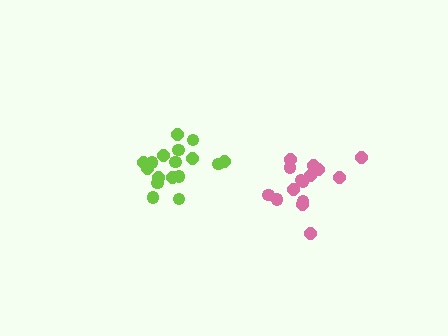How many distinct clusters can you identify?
There are 2 distinct clusters.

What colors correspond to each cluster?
The clusters are colored: lime, pink.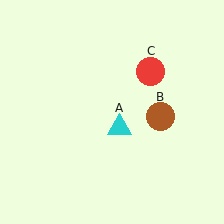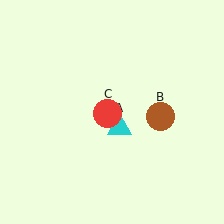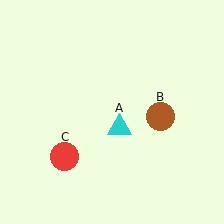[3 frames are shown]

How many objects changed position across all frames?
1 object changed position: red circle (object C).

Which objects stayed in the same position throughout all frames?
Cyan triangle (object A) and brown circle (object B) remained stationary.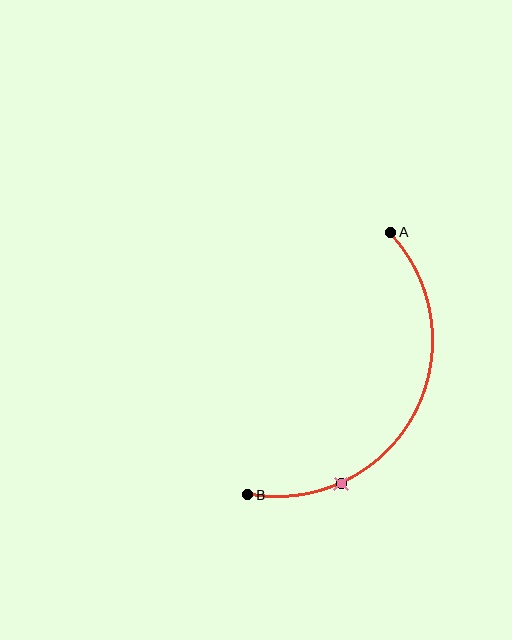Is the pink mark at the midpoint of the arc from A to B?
No. The pink mark lies on the arc but is closer to endpoint B. The arc midpoint would be at the point on the curve equidistant along the arc from both A and B.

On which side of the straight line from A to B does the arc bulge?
The arc bulges to the right of the straight line connecting A and B.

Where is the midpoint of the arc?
The arc midpoint is the point on the curve farthest from the straight line joining A and B. It sits to the right of that line.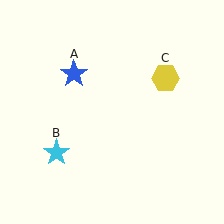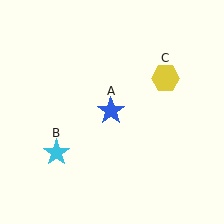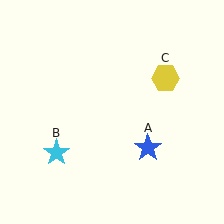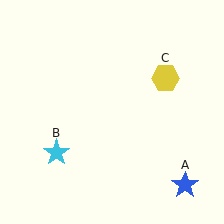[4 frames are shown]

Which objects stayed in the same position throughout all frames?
Cyan star (object B) and yellow hexagon (object C) remained stationary.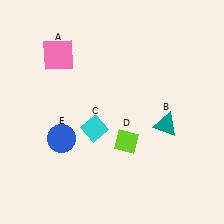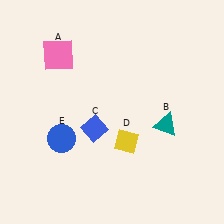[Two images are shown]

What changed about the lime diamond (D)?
In Image 1, D is lime. In Image 2, it changed to yellow.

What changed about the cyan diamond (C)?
In Image 1, C is cyan. In Image 2, it changed to blue.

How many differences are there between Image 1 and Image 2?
There are 2 differences between the two images.